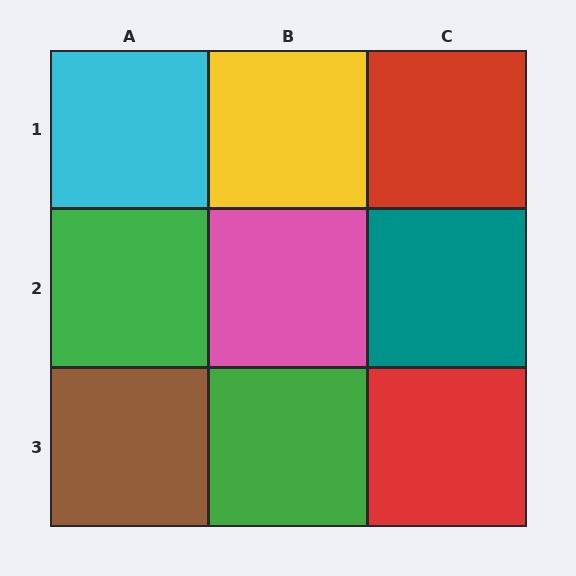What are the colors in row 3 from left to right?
Brown, green, red.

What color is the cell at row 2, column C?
Teal.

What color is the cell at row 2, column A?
Green.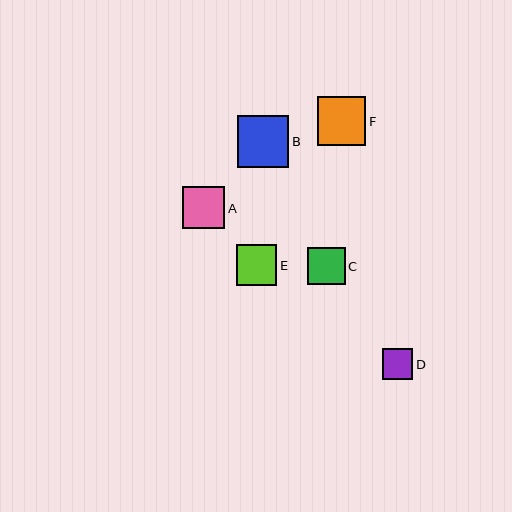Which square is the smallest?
Square D is the smallest with a size of approximately 30 pixels.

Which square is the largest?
Square B is the largest with a size of approximately 52 pixels.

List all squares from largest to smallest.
From largest to smallest: B, F, A, E, C, D.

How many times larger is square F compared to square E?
Square F is approximately 1.2 times the size of square E.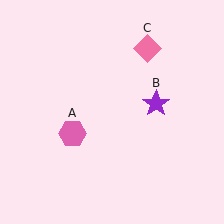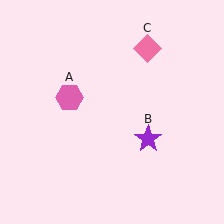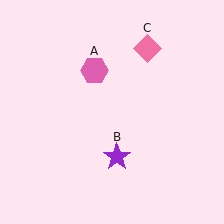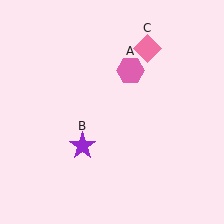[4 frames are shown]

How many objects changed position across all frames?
2 objects changed position: pink hexagon (object A), purple star (object B).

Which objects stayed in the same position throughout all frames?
Pink diamond (object C) remained stationary.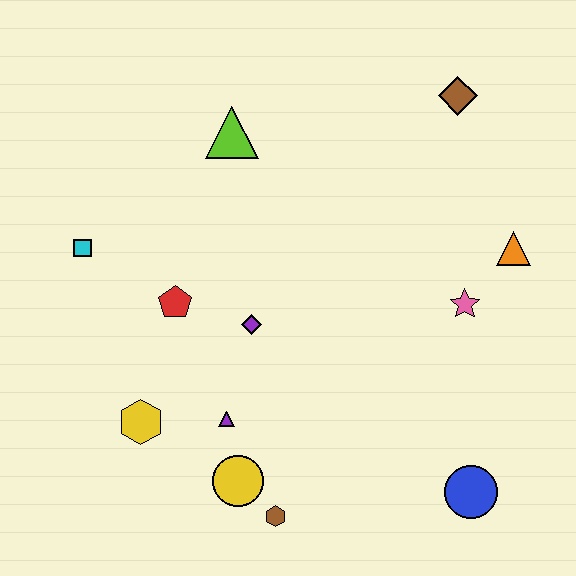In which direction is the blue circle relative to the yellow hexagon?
The blue circle is to the right of the yellow hexagon.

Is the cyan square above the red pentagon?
Yes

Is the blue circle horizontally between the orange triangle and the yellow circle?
Yes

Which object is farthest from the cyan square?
The blue circle is farthest from the cyan square.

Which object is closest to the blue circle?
The pink star is closest to the blue circle.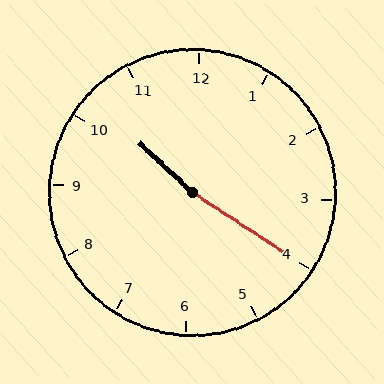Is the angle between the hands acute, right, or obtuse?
It is obtuse.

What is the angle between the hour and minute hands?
Approximately 170 degrees.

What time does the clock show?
10:20.